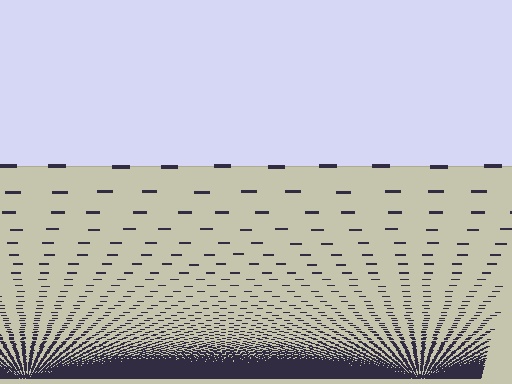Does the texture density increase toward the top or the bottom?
Density increases toward the bottom.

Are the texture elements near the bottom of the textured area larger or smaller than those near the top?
Smaller. The gradient is inverted — elements near the bottom are smaller and denser.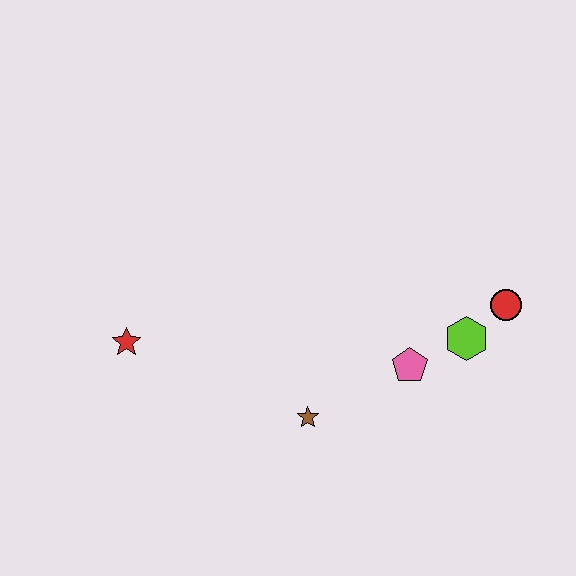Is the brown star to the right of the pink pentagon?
No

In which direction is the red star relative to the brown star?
The red star is to the left of the brown star.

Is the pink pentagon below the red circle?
Yes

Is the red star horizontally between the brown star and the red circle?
No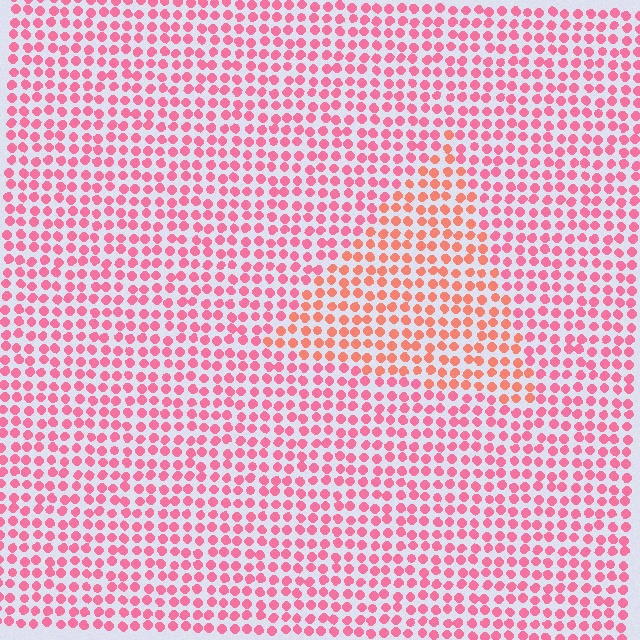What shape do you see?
I see a triangle.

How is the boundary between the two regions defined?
The boundary is defined purely by a slight shift in hue (about 29 degrees). Spacing, size, and orientation are identical on both sides.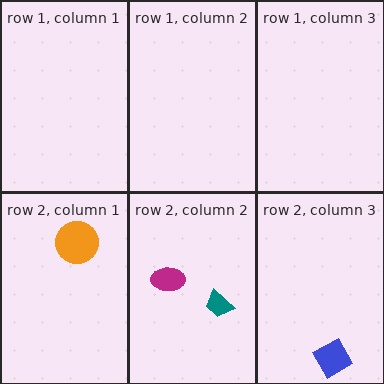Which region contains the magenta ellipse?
The row 2, column 2 region.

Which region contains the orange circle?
The row 2, column 1 region.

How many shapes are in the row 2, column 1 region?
1.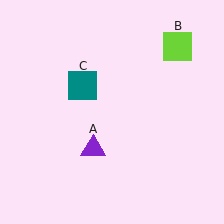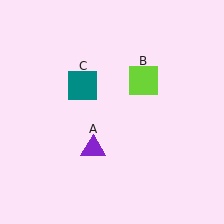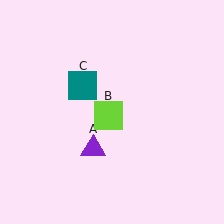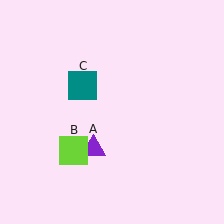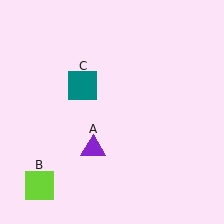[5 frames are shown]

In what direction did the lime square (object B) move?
The lime square (object B) moved down and to the left.